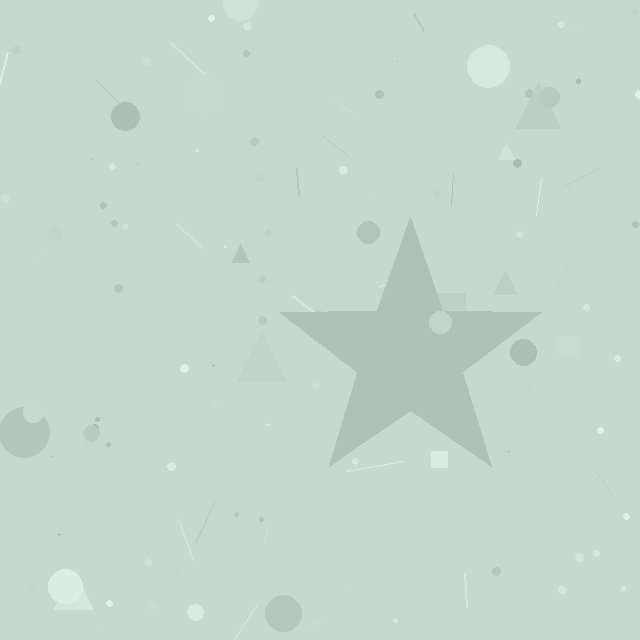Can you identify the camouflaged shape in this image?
The camouflaged shape is a star.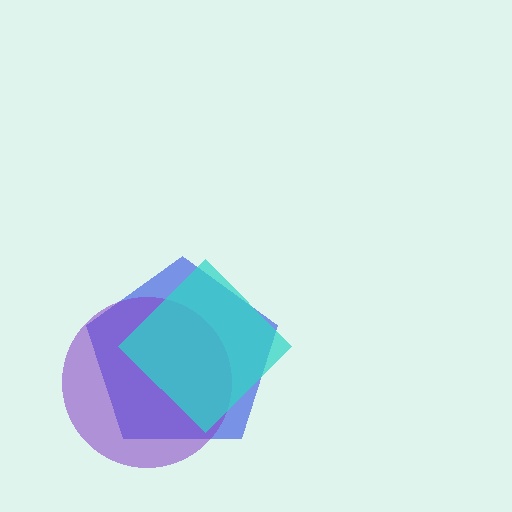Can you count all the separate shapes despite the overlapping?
Yes, there are 3 separate shapes.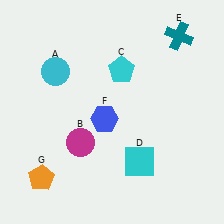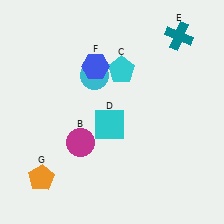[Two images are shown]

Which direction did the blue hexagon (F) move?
The blue hexagon (F) moved up.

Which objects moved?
The objects that moved are: the cyan circle (A), the cyan square (D), the blue hexagon (F).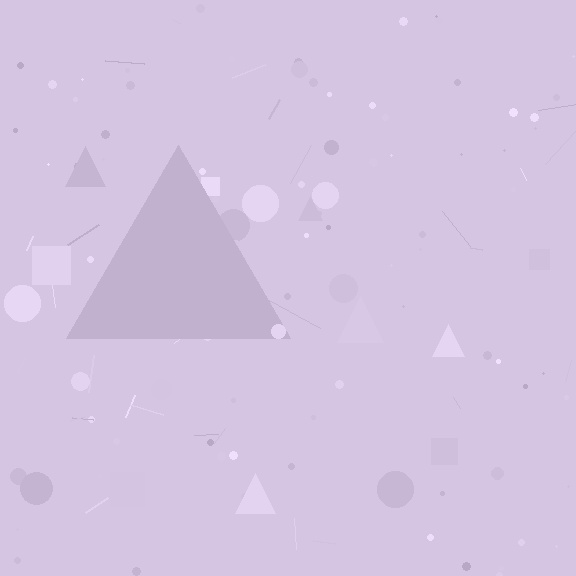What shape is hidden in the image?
A triangle is hidden in the image.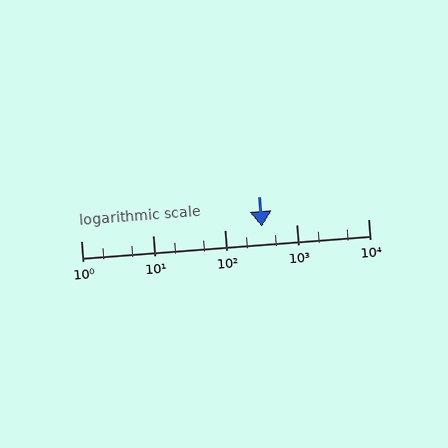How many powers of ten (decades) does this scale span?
The scale spans 4 decades, from 1 to 10000.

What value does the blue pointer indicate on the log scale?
The pointer indicates approximately 330.